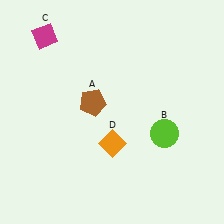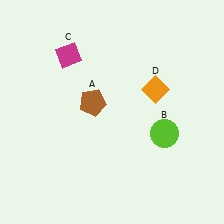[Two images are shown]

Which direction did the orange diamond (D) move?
The orange diamond (D) moved up.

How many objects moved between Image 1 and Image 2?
2 objects moved between the two images.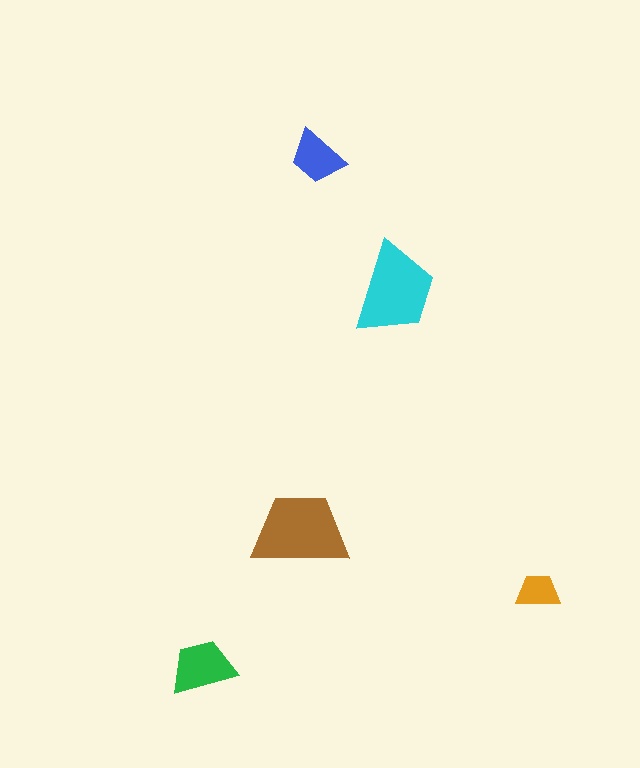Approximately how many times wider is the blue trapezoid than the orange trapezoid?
About 1.5 times wider.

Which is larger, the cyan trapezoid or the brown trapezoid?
The brown one.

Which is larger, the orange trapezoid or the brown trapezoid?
The brown one.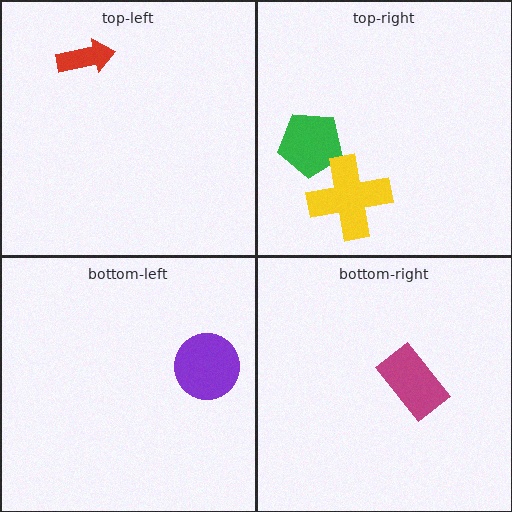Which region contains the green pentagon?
The top-right region.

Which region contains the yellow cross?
The top-right region.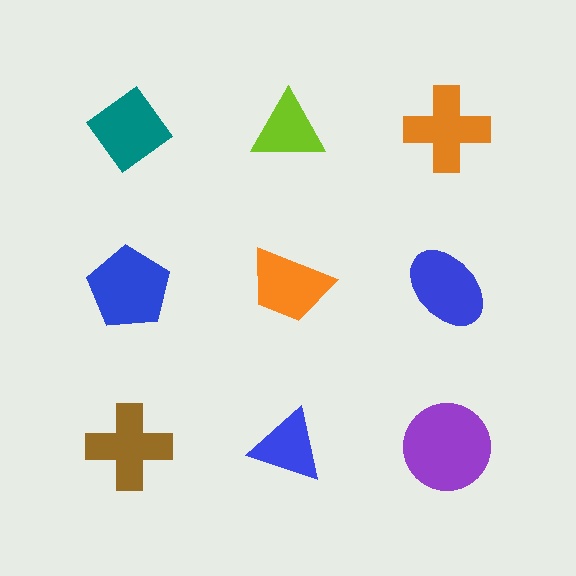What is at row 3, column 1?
A brown cross.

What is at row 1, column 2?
A lime triangle.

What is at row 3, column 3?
A purple circle.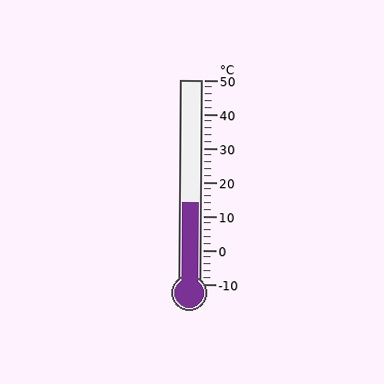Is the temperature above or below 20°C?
The temperature is below 20°C.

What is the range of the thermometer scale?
The thermometer scale ranges from -10°C to 50°C.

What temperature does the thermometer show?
The thermometer shows approximately 14°C.